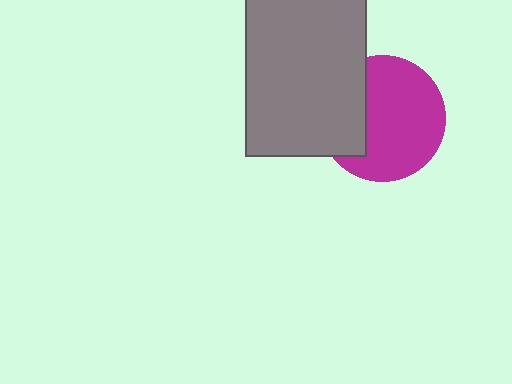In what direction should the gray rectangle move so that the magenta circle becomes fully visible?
The gray rectangle should move left. That is the shortest direction to clear the overlap and leave the magenta circle fully visible.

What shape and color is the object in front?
The object in front is a gray rectangle.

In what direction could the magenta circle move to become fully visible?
The magenta circle could move right. That would shift it out from behind the gray rectangle entirely.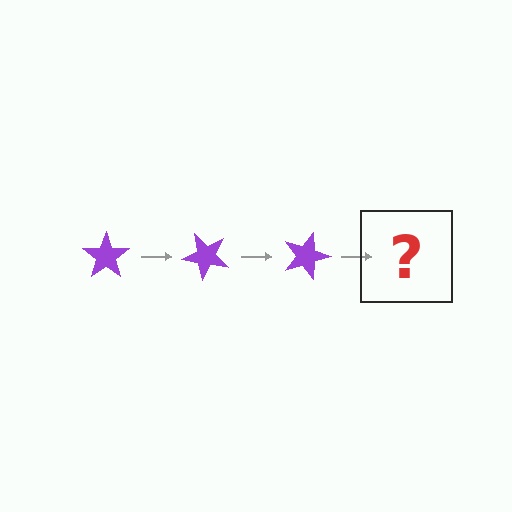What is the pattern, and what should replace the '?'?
The pattern is that the star rotates 45 degrees each step. The '?' should be a purple star rotated 135 degrees.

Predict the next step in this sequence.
The next step is a purple star rotated 135 degrees.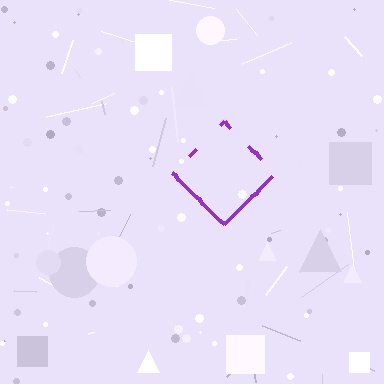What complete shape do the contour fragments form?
The contour fragments form a diamond.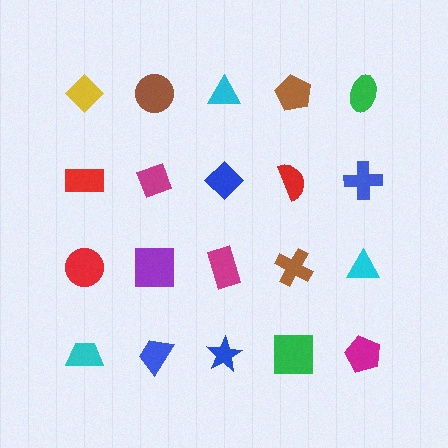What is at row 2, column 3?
A blue diamond.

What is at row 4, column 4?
A green square.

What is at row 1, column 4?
A brown pentagon.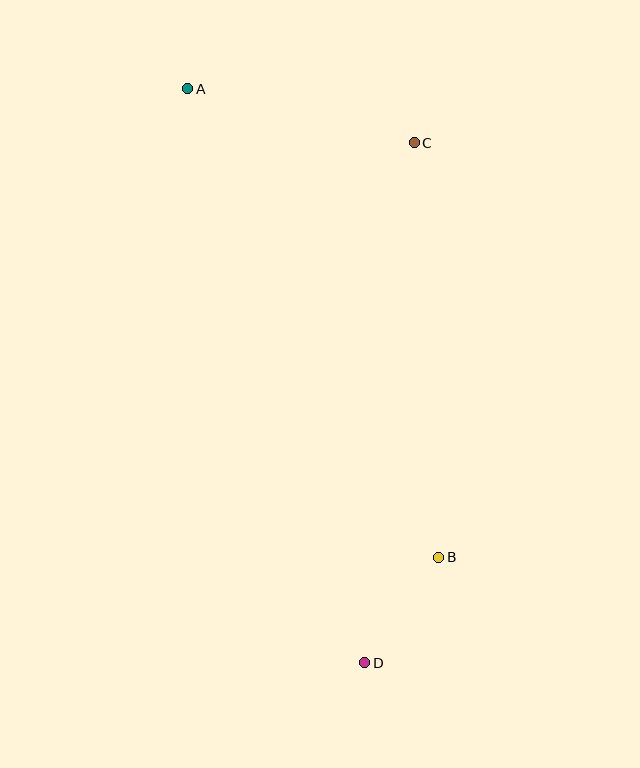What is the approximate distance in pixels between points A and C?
The distance between A and C is approximately 233 pixels.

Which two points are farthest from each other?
Points A and D are farthest from each other.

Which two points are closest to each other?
Points B and D are closest to each other.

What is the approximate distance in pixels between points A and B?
The distance between A and B is approximately 532 pixels.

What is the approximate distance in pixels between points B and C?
The distance between B and C is approximately 415 pixels.